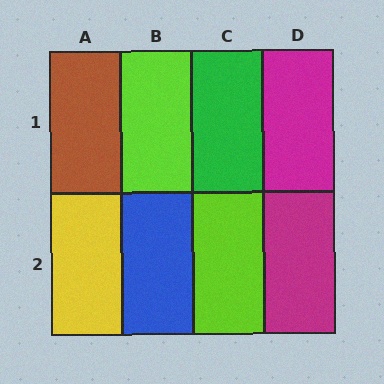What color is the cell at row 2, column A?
Yellow.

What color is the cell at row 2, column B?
Blue.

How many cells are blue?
1 cell is blue.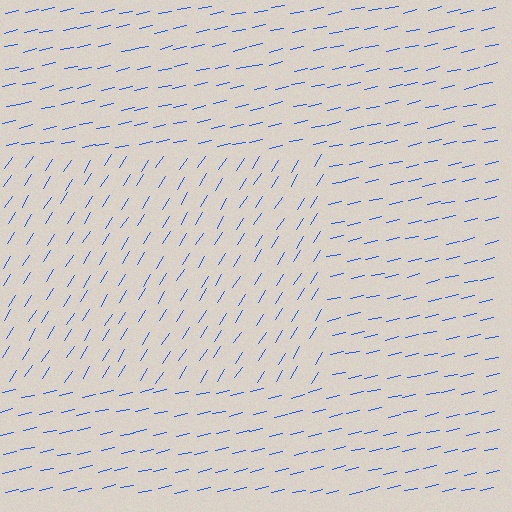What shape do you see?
I see a rectangle.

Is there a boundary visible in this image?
Yes, there is a texture boundary formed by a change in line orientation.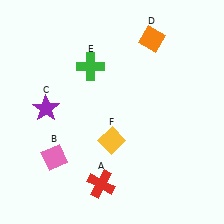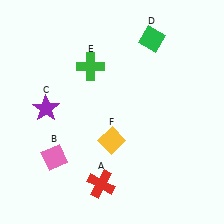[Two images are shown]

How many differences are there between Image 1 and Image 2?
There is 1 difference between the two images.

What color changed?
The diamond (D) changed from orange in Image 1 to green in Image 2.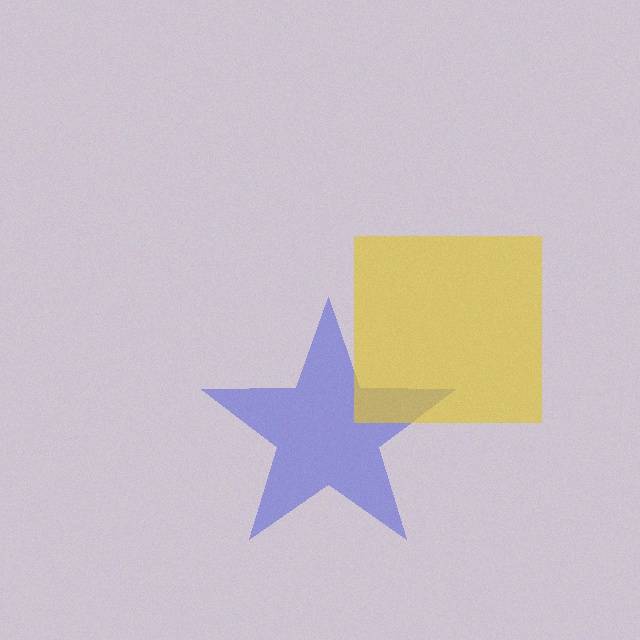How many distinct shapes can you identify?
There are 2 distinct shapes: a blue star, a yellow square.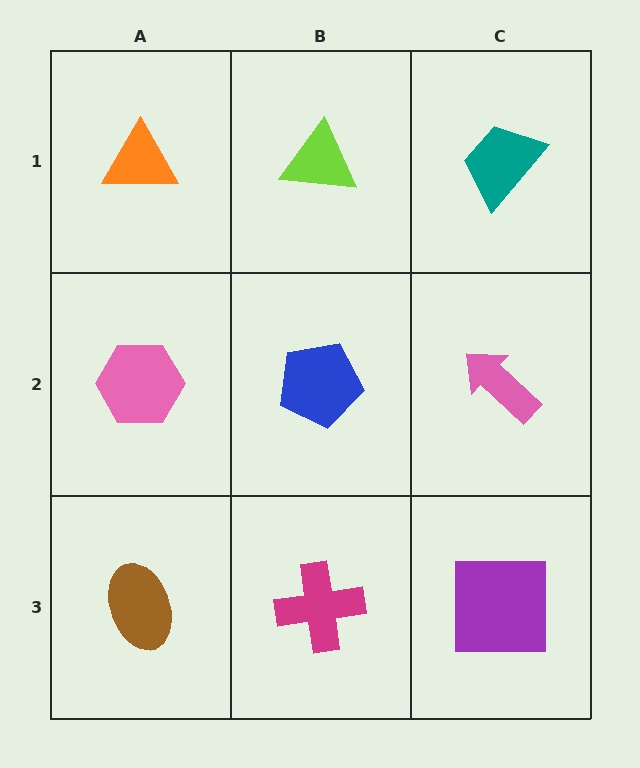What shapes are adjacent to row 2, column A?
An orange triangle (row 1, column A), a brown ellipse (row 3, column A), a blue pentagon (row 2, column B).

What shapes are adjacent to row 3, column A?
A pink hexagon (row 2, column A), a magenta cross (row 3, column B).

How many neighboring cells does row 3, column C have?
2.